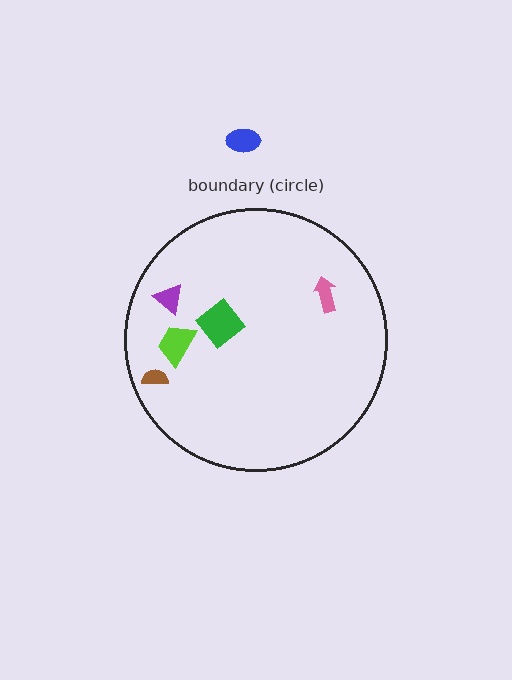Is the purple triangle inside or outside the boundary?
Inside.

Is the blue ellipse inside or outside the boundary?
Outside.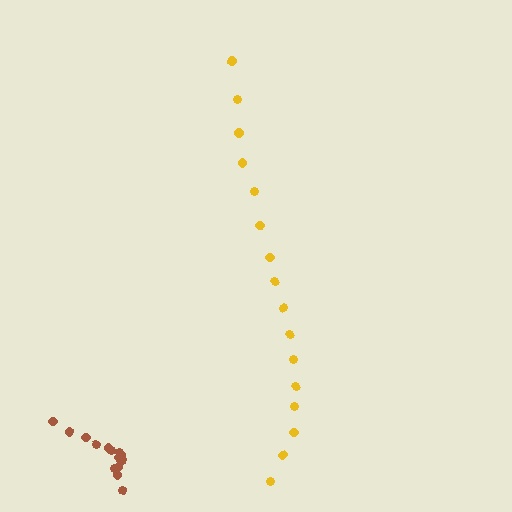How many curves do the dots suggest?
There are 2 distinct paths.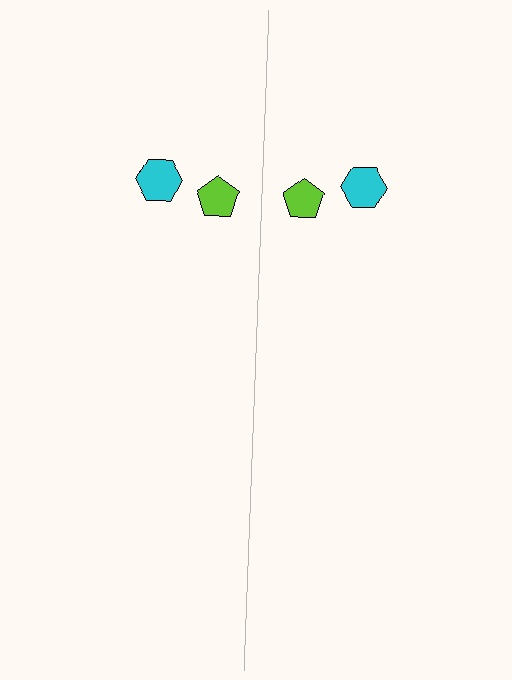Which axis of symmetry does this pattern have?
The pattern has a vertical axis of symmetry running through the center of the image.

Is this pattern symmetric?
Yes, this pattern has bilateral (reflection) symmetry.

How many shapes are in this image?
There are 4 shapes in this image.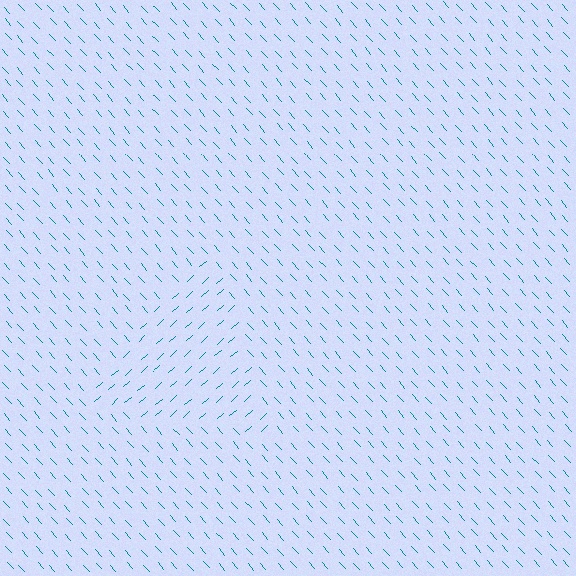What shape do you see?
I see a triangle.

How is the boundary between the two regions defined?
The boundary is defined purely by a change in line orientation (approximately 89 degrees difference). All lines are the same color and thickness.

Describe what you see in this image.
The image is filled with small teal line segments. A triangle region in the image has lines oriented differently from the surrounding lines, creating a visible texture boundary.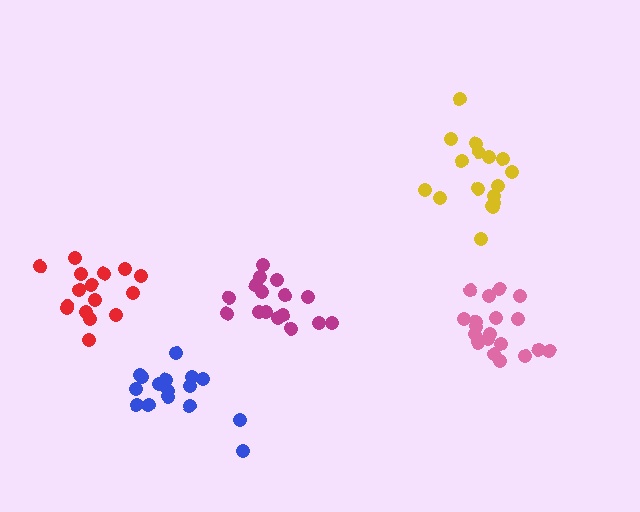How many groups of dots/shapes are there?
There are 5 groups.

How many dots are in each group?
Group 1: 17 dots, Group 2: 17 dots, Group 3: 16 dots, Group 4: 19 dots, Group 5: 16 dots (85 total).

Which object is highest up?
The yellow cluster is topmost.